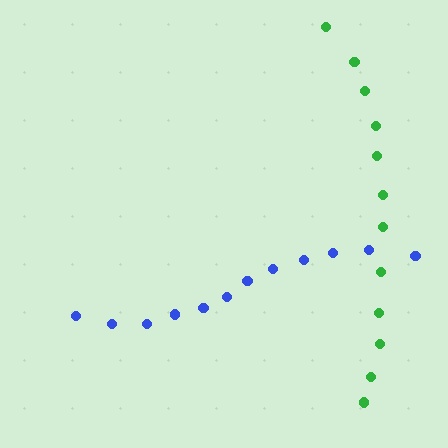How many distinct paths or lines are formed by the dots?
There are 2 distinct paths.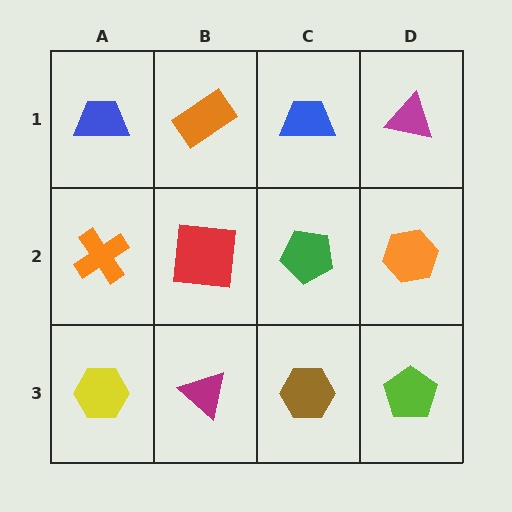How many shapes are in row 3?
4 shapes.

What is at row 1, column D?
A magenta triangle.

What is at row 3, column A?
A yellow hexagon.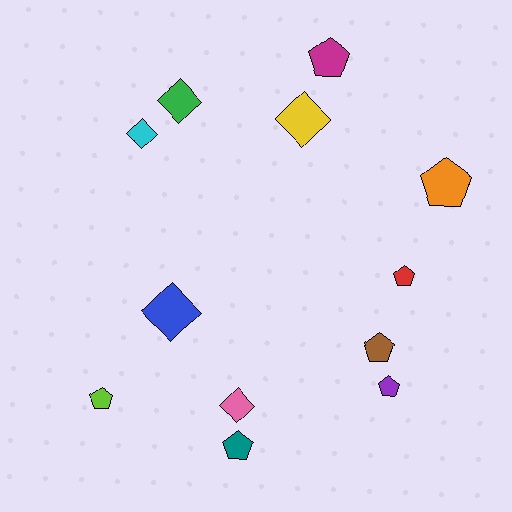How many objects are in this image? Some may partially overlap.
There are 12 objects.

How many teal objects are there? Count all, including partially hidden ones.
There is 1 teal object.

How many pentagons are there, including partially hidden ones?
There are 7 pentagons.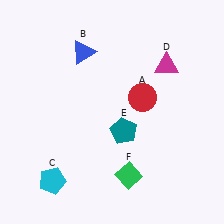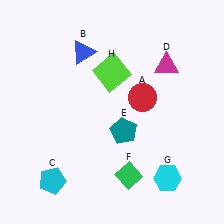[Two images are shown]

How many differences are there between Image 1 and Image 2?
There are 2 differences between the two images.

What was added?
A cyan hexagon (G), a lime square (H) were added in Image 2.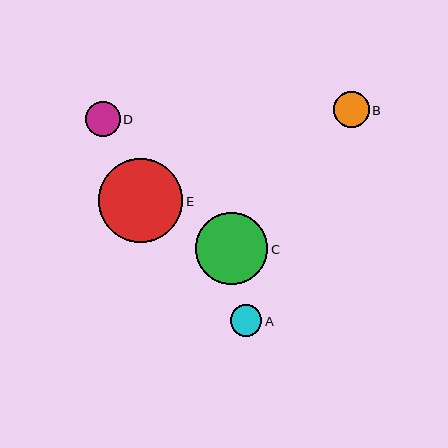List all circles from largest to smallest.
From largest to smallest: E, C, B, D, A.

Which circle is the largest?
Circle E is the largest with a size of approximately 84 pixels.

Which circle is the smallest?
Circle A is the smallest with a size of approximately 31 pixels.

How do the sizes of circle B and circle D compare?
Circle B and circle D are approximately the same size.